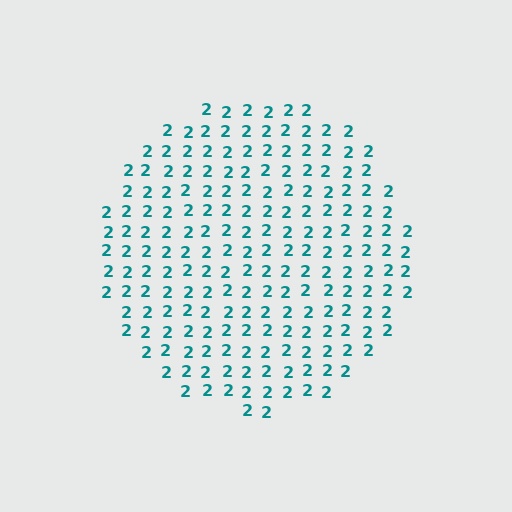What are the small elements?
The small elements are digit 2's.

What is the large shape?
The large shape is a circle.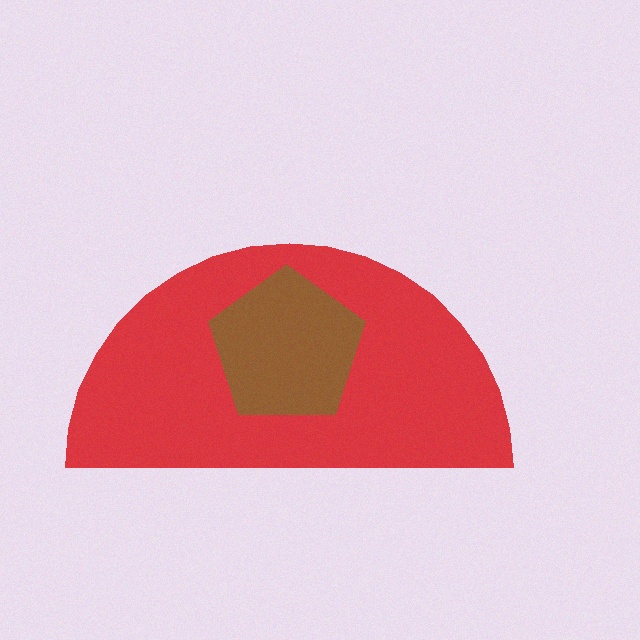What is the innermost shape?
The brown pentagon.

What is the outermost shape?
The red semicircle.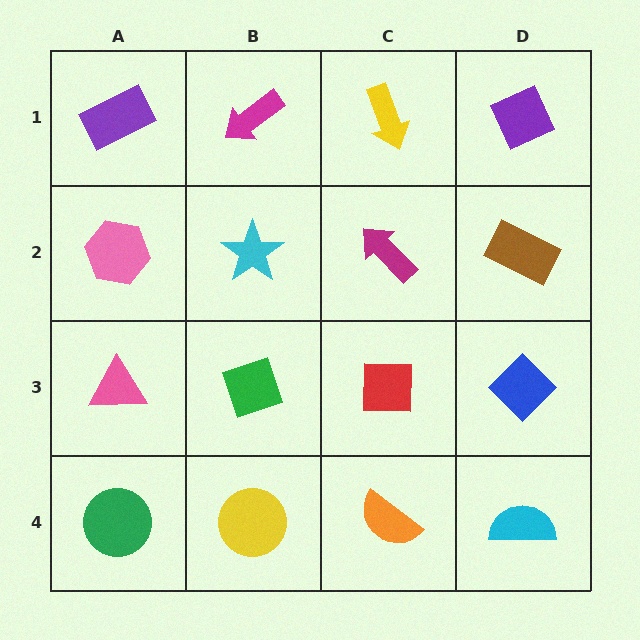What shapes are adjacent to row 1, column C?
A magenta arrow (row 2, column C), a magenta arrow (row 1, column B), a purple diamond (row 1, column D).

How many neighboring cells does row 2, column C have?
4.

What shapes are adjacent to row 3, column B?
A cyan star (row 2, column B), a yellow circle (row 4, column B), a pink triangle (row 3, column A), a red square (row 3, column C).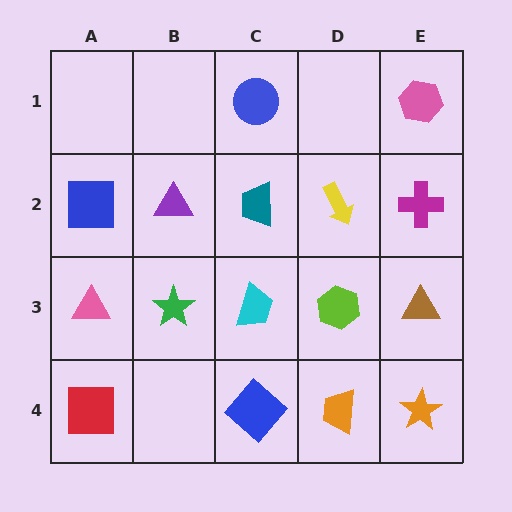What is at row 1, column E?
A pink hexagon.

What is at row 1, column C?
A blue circle.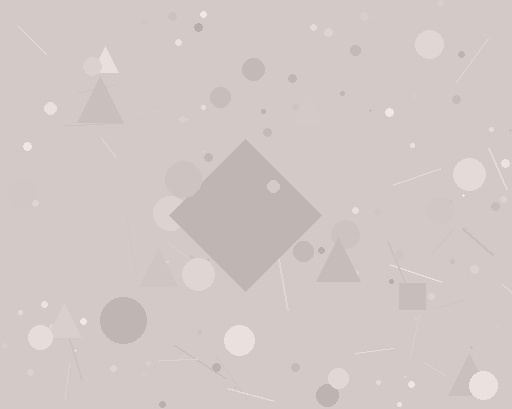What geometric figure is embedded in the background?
A diamond is embedded in the background.